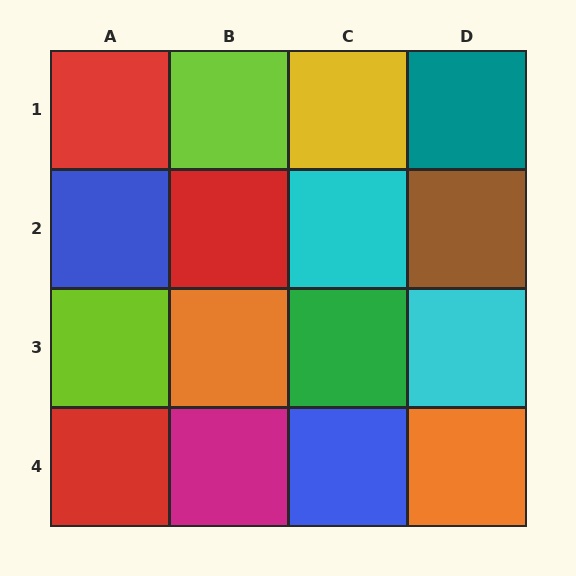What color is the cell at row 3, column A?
Lime.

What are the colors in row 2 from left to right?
Blue, red, cyan, brown.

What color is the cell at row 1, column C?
Yellow.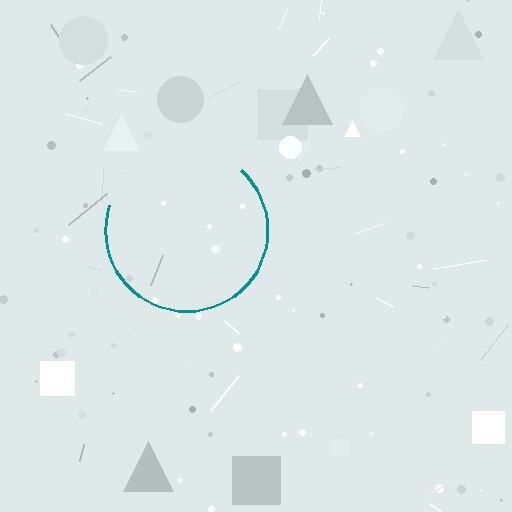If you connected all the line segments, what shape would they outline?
They would outline a circle.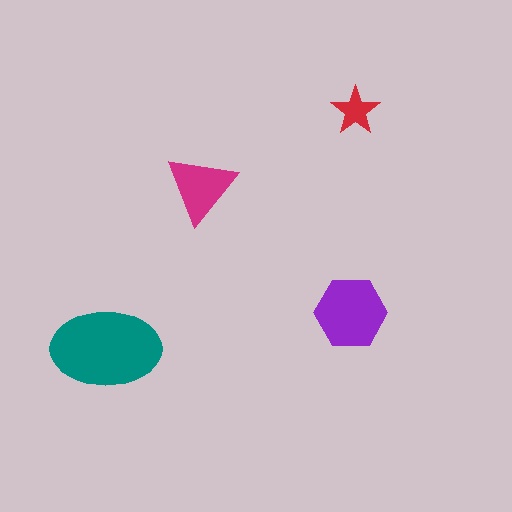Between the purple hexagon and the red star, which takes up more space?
The purple hexagon.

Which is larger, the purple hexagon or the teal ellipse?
The teal ellipse.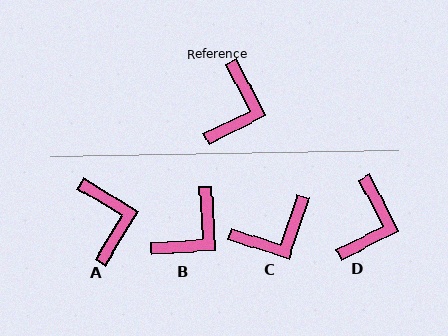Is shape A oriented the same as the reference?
No, it is off by about 32 degrees.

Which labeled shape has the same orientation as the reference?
D.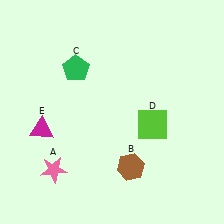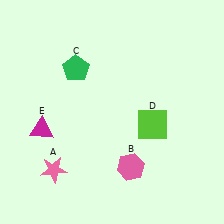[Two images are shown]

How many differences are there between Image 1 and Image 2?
There is 1 difference between the two images.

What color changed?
The hexagon (B) changed from brown in Image 1 to pink in Image 2.